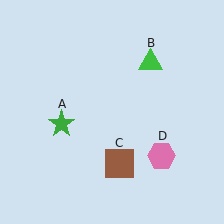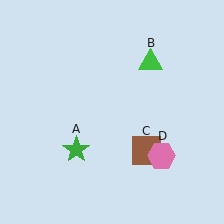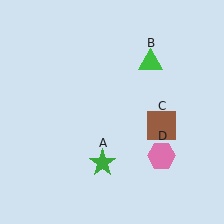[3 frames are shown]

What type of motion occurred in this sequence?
The green star (object A), brown square (object C) rotated counterclockwise around the center of the scene.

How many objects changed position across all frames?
2 objects changed position: green star (object A), brown square (object C).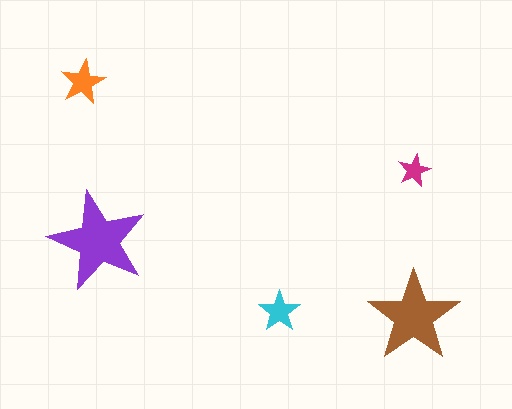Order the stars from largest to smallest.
the purple one, the brown one, the orange one, the cyan one, the magenta one.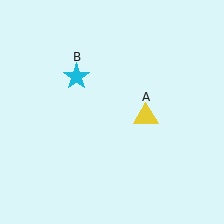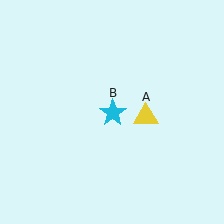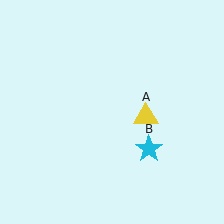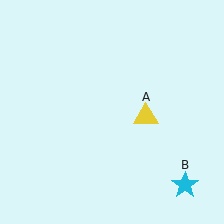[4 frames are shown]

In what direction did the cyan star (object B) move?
The cyan star (object B) moved down and to the right.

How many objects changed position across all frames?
1 object changed position: cyan star (object B).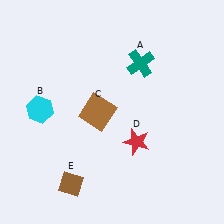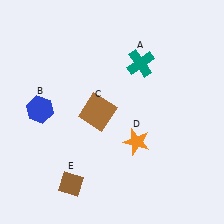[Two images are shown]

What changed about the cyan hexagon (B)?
In Image 1, B is cyan. In Image 2, it changed to blue.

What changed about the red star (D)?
In Image 1, D is red. In Image 2, it changed to orange.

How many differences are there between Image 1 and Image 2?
There are 2 differences between the two images.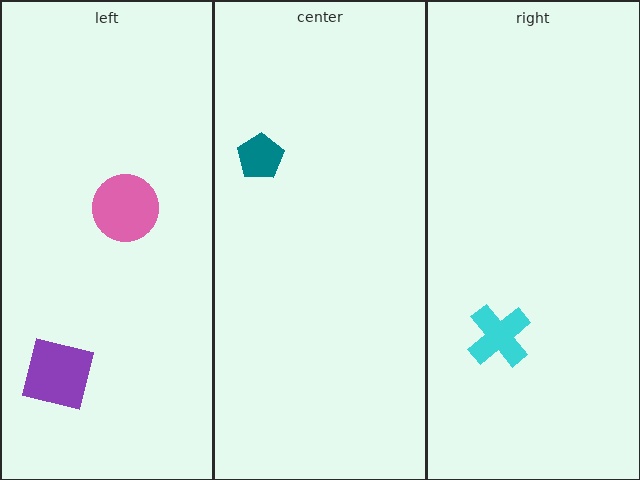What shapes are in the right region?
The cyan cross.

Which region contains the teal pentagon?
The center region.